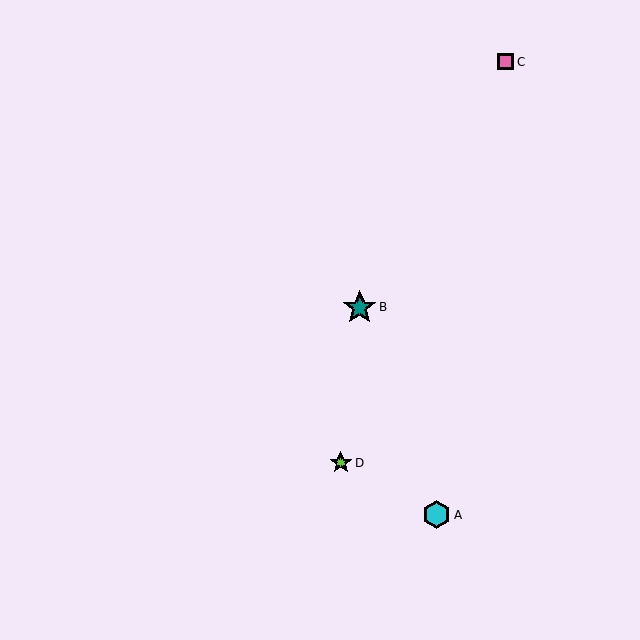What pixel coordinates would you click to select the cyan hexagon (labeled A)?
Click at (437, 515) to select the cyan hexagon A.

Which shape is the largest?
The teal star (labeled B) is the largest.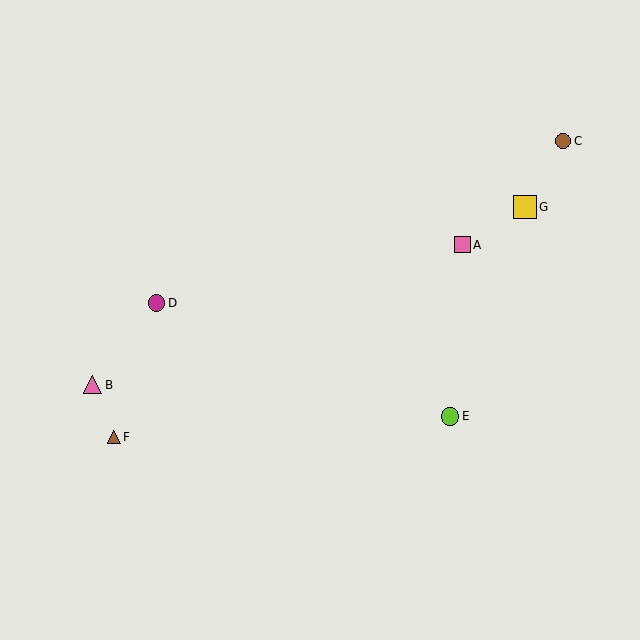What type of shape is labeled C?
Shape C is a brown circle.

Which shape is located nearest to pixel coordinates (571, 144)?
The brown circle (labeled C) at (563, 141) is nearest to that location.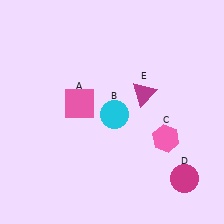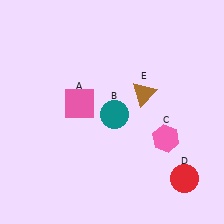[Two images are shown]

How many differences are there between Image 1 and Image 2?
There are 3 differences between the two images.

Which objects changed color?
B changed from cyan to teal. D changed from magenta to red. E changed from magenta to brown.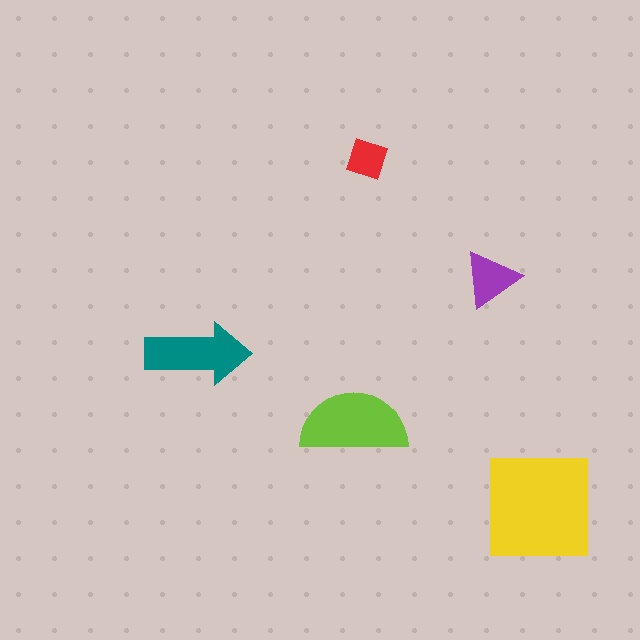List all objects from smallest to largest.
The red diamond, the purple triangle, the teal arrow, the lime semicircle, the yellow square.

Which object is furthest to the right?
The yellow square is rightmost.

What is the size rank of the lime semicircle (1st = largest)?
2nd.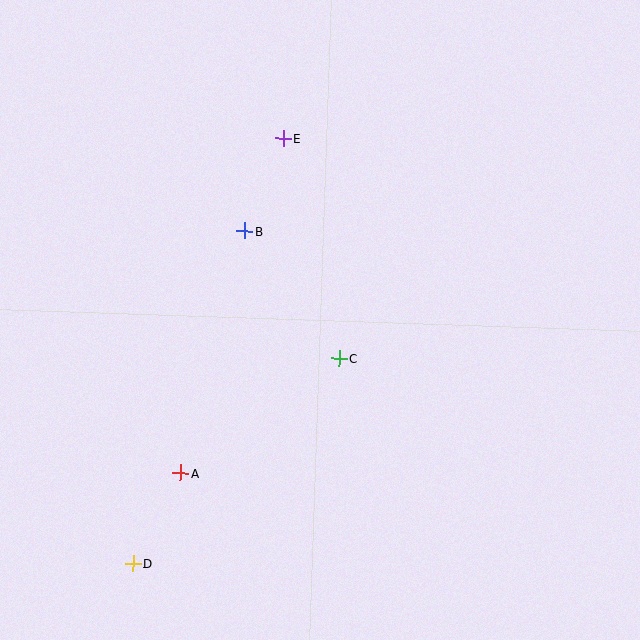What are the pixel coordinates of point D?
Point D is at (133, 564).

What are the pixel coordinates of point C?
Point C is at (339, 358).